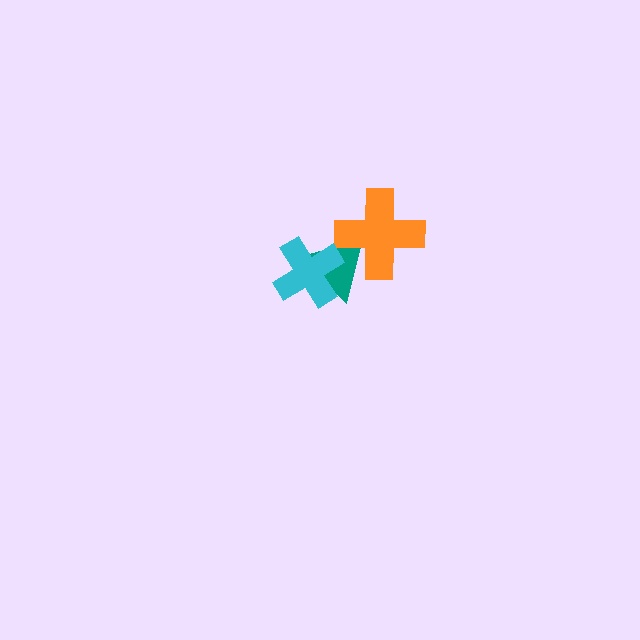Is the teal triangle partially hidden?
Yes, it is partially covered by another shape.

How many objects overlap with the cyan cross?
1 object overlaps with the cyan cross.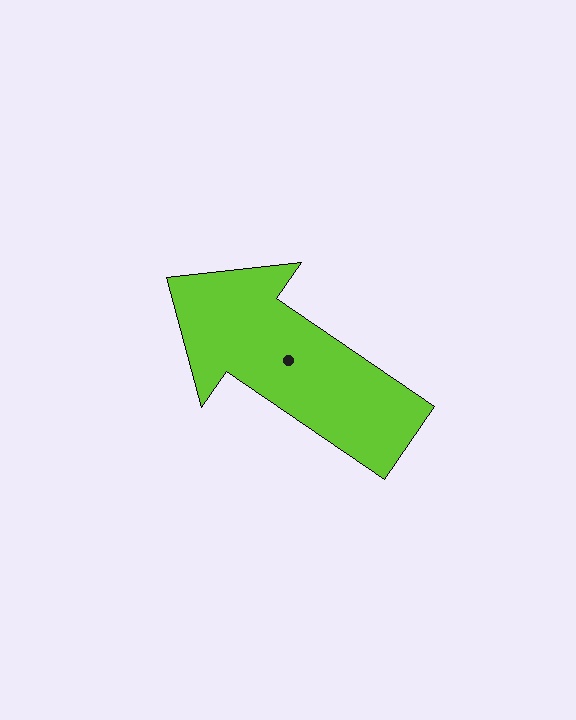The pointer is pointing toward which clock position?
Roughly 10 o'clock.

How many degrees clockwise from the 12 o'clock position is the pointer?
Approximately 304 degrees.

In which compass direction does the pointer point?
Northwest.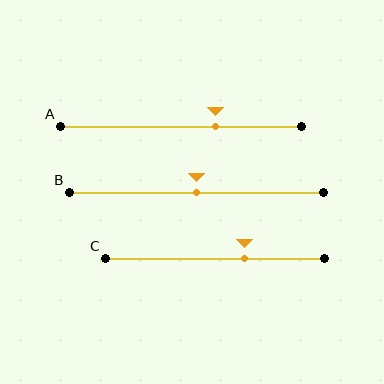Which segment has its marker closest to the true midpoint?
Segment B has its marker closest to the true midpoint.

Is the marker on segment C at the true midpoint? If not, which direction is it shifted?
No, the marker on segment C is shifted to the right by about 14% of the segment length.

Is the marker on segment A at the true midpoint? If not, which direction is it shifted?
No, the marker on segment A is shifted to the right by about 14% of the segment length.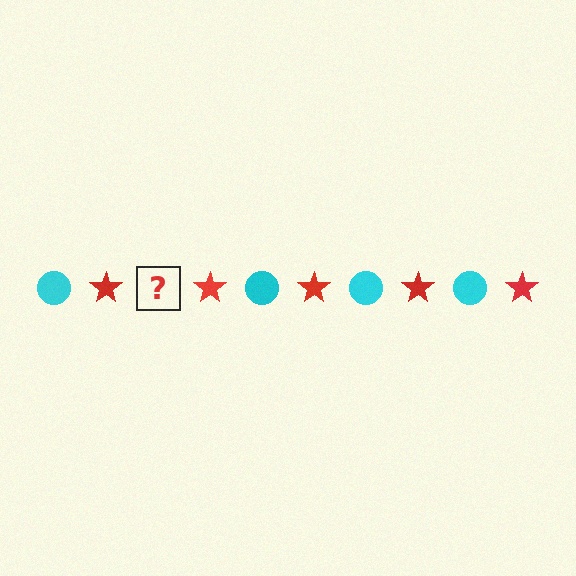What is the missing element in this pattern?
The missing element is a cyan circle.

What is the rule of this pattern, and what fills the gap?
The rule is that the pattern alternates between cyan circle and red star. The gap should be filled with a cyan circle.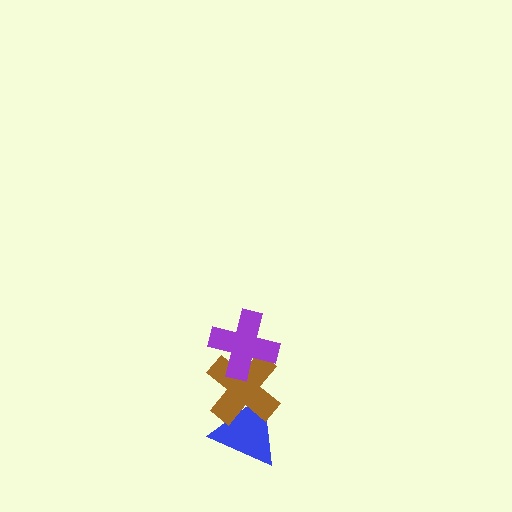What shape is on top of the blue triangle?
The brown cross is on top of the blue triangle.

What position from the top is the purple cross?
The purple cross is 1st from the top.